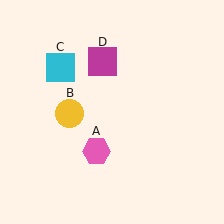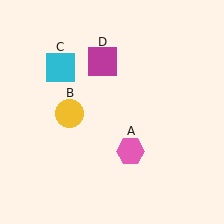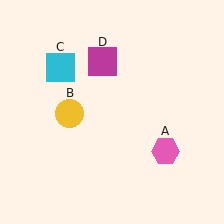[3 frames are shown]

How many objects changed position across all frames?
1 object changed position: pink hexagon (object A).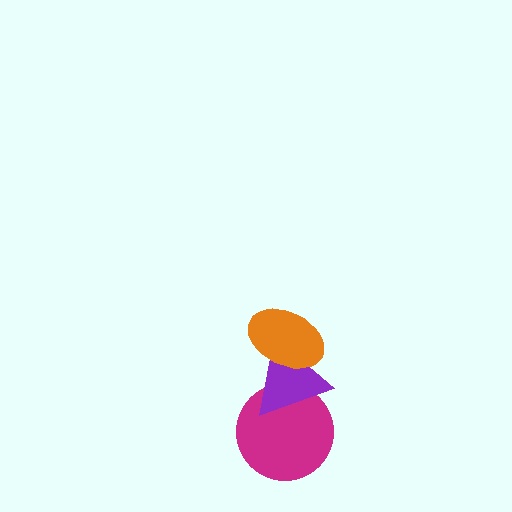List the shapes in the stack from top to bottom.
From top to bottom: the orange ellipse, the purple triangle, the magenta circle.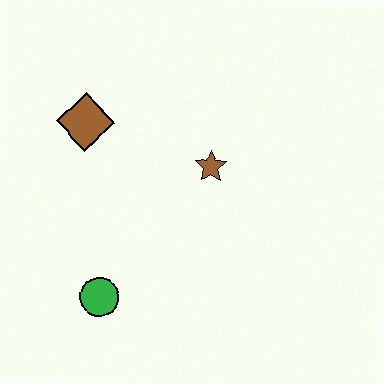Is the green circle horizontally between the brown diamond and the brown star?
Yes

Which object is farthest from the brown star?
The green circle is farthest from the brown star.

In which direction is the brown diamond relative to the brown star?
The brown diamond is to the left of the brown star.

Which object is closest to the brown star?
The brown diamond is closest to the brown star.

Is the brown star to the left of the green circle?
No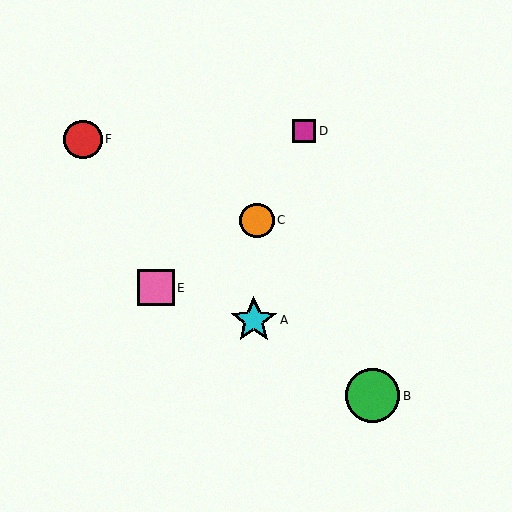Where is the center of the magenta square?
The center of the magenta square is at (304, 131).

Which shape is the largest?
The green circle (labeled B) is the largest.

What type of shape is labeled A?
Shape A is a cyan star.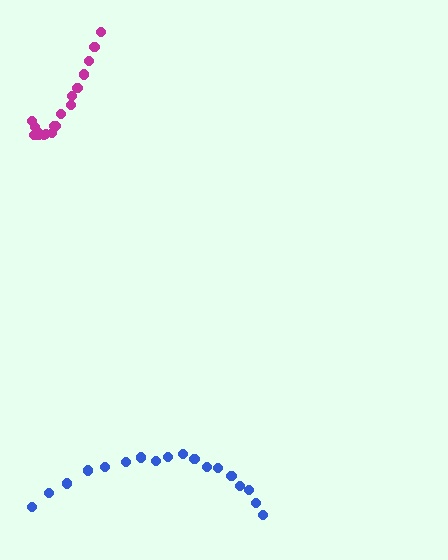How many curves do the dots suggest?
There are 2 distinct paths.